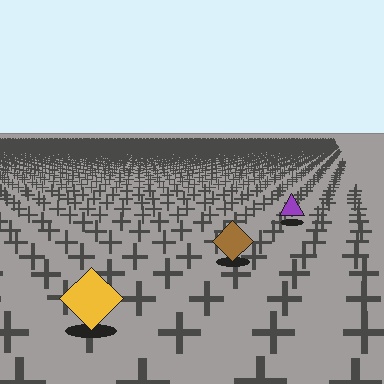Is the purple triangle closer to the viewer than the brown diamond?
No. The brown diamond is closer — you can tell from the texture gradient: the ground texture is coarser near it.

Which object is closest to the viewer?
The yellow diamond is closest. The texture marks near it are larger and more spread out.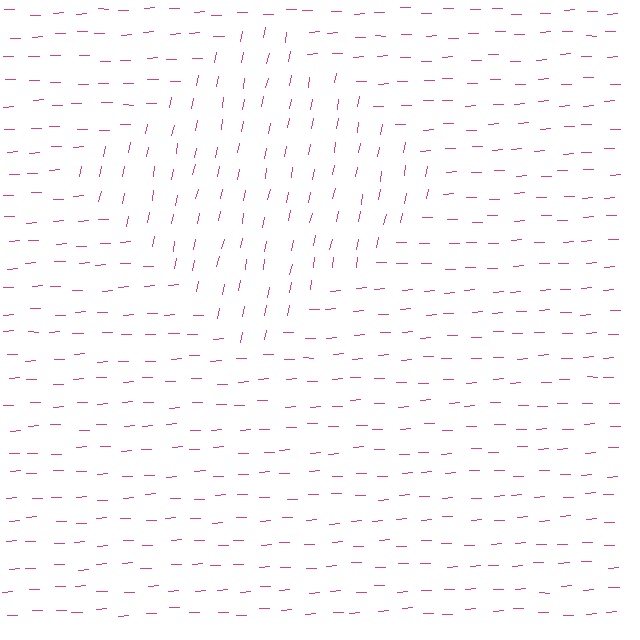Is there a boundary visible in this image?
Yes, there is a texture boundary formed by a change in line orientation.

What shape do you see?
I see a diamond.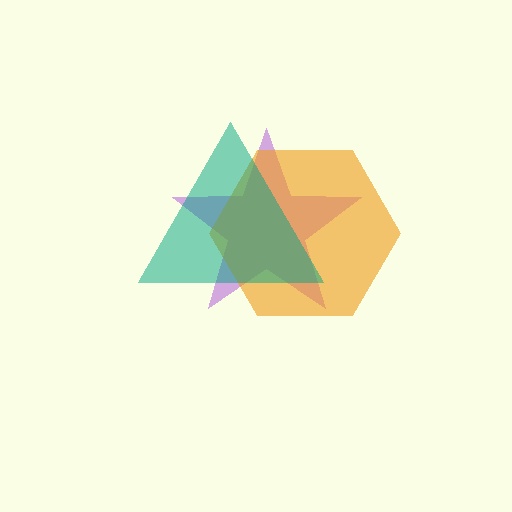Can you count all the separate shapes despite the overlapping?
Yes, there are 3 separate shapes.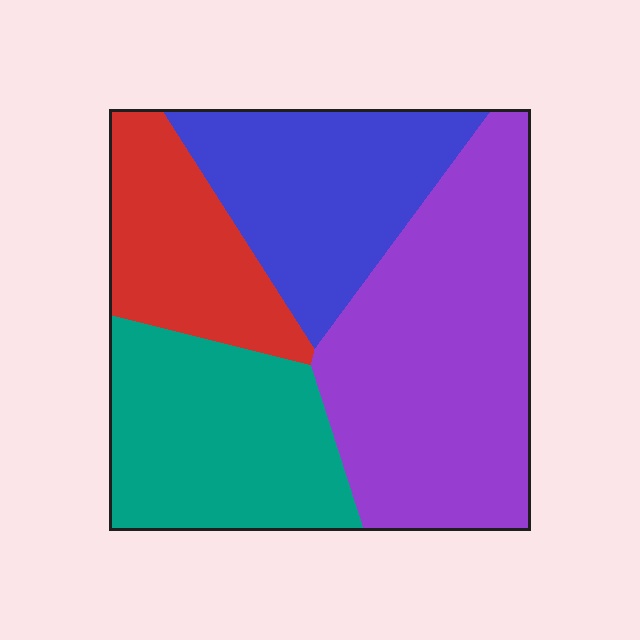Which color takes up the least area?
Red, at roughly 15%.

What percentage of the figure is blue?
Blue takes up about one fifth (1/5) of the figure.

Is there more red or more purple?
Purple.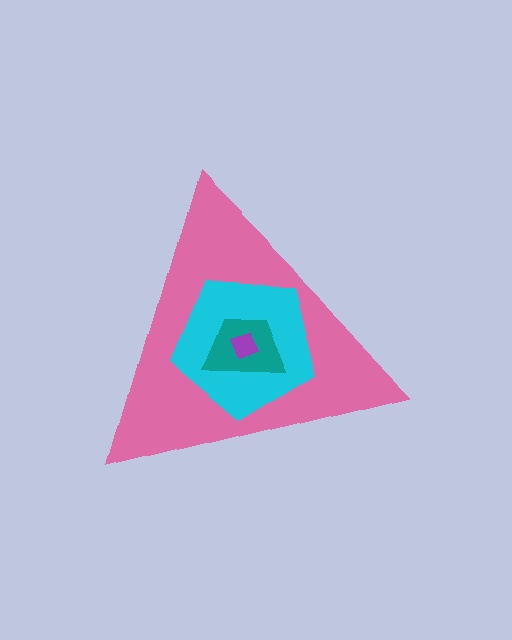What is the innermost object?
The purple square.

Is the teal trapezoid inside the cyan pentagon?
Yes.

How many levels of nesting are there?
4.